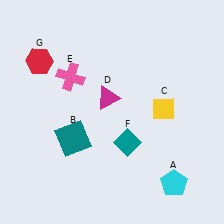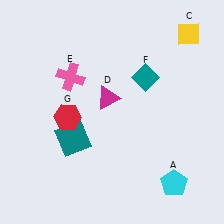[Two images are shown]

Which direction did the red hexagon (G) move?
The red hexagon (G) moved down.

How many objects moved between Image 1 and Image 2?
3 objects moved between the two images.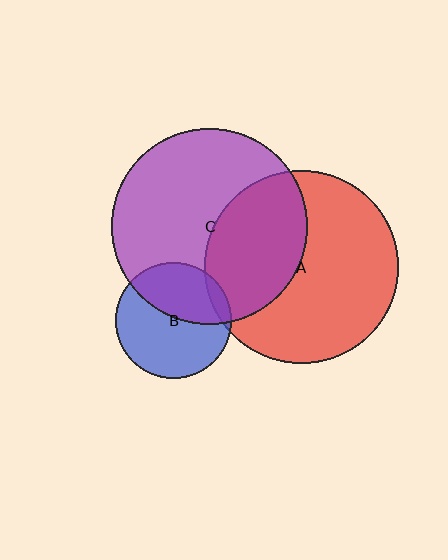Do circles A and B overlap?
Yes.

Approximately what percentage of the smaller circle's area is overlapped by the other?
Approximately 5%.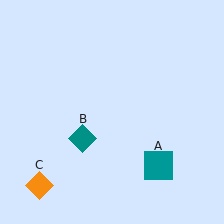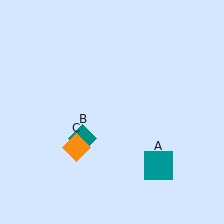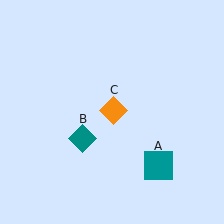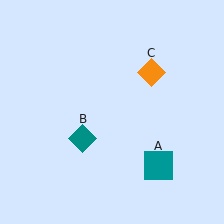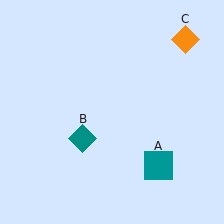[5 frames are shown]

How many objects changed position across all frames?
1 object changed position: orange diamond (object C).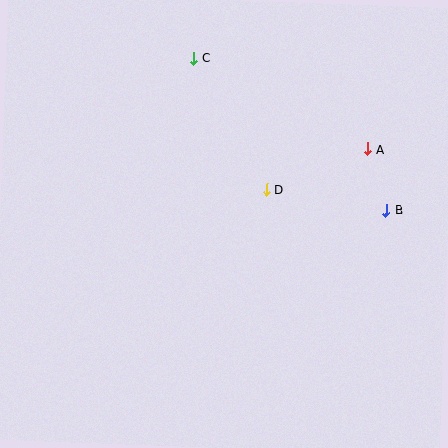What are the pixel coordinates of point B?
Point B is at (387, 210).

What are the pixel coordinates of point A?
Point A is at (368, 149).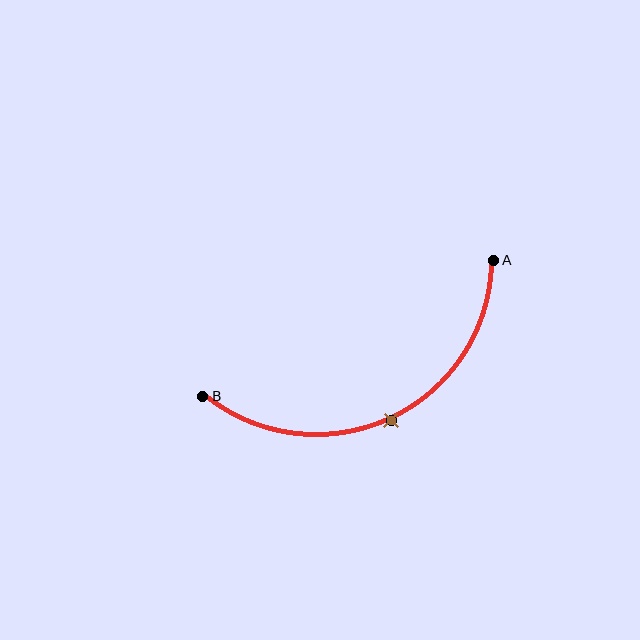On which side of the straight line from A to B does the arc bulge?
The arc bulges below the straight line connecting A and B.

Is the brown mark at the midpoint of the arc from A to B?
Yes. The brown mark lies on the arc at equal arc-length from both A and B — it is the arc midpoint.